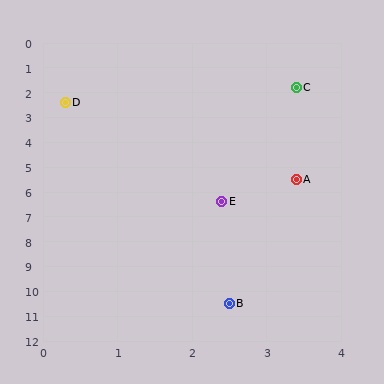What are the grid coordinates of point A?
Point A is at approximately (3.4, 5.5).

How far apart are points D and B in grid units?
Points D and B are about 8.4 grid units apart.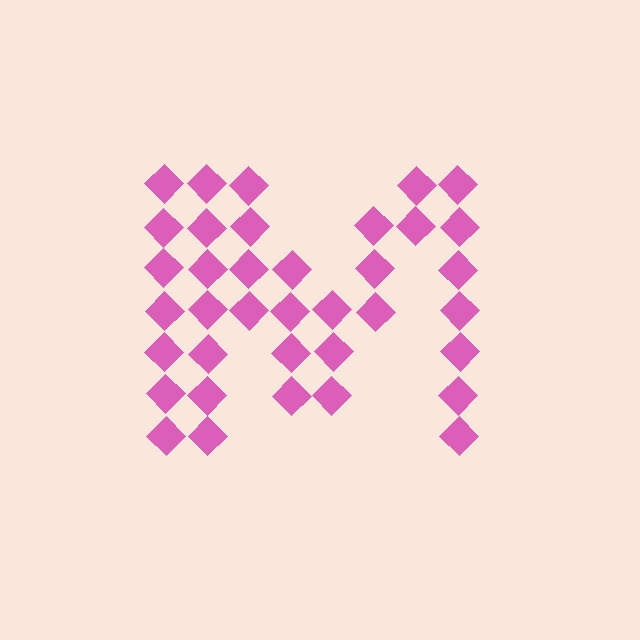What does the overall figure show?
The overall figure shows the letter M.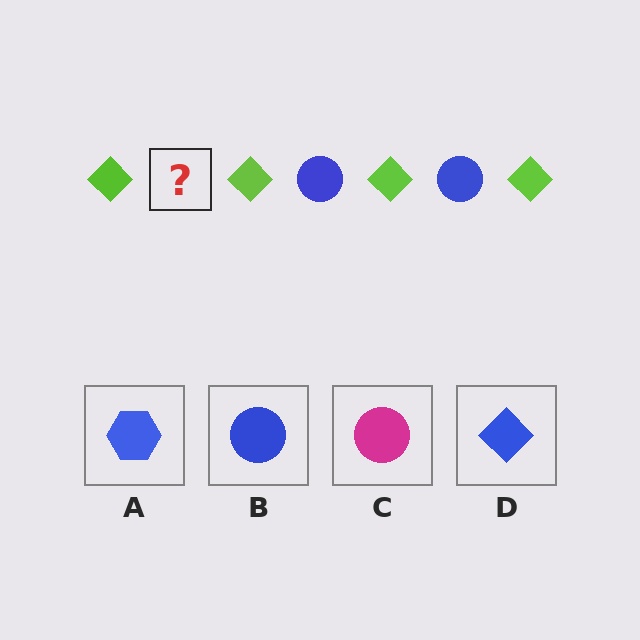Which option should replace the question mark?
Option B.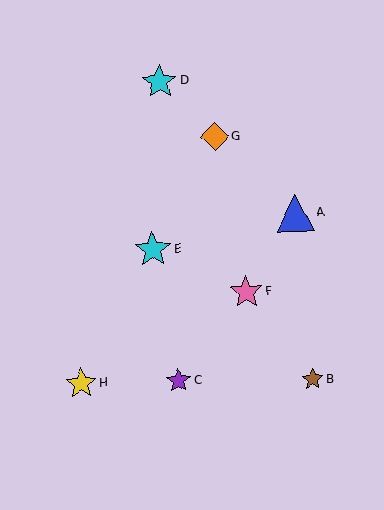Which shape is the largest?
The blue triangle (labeled A) is the largest.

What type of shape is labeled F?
Shape F is a pink star.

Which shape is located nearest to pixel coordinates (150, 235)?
The cyan star (labeled E) at (153, 249) is nearest to that location.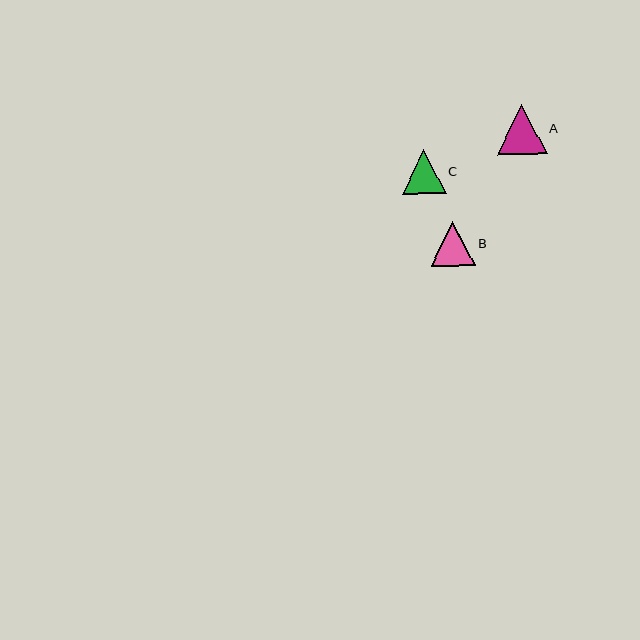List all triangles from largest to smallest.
From largest to smallest: A, C, B.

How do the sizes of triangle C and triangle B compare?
Triangle C and triangle B are approximately the same size.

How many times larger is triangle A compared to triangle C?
Triangle A is approximately 1.1 times the size of triangle C.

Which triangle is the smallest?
Triangle B is the smallest with a size of approximately 44 pixels.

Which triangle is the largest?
Triangle A is the largest with a size of approximately 50 pixels.